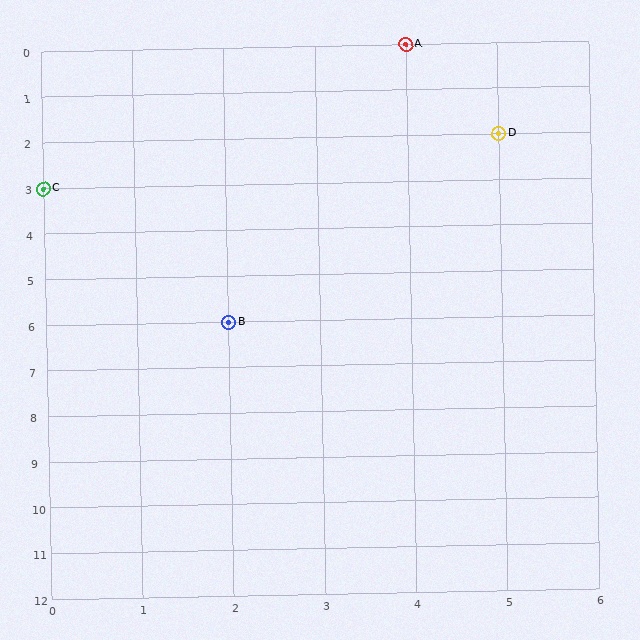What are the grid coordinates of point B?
Point B is at grid coordinates (2, 6).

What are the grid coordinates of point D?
Point D is at grid coordinates (5, 2).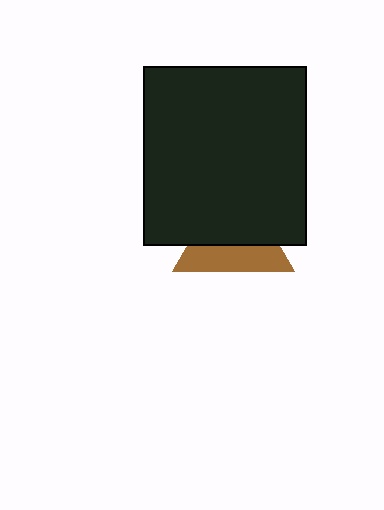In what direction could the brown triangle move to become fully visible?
The brown triangle could move down. That would shift it out from behind the black rectangle entirely.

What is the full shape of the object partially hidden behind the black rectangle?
The partially hidden object is a brown triangle.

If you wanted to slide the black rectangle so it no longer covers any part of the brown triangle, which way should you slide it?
Slide it up — that is the most direct way to separate the two shapes.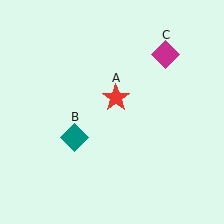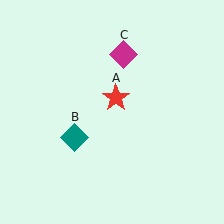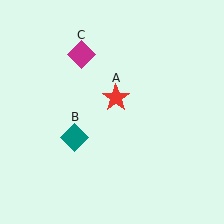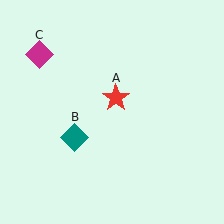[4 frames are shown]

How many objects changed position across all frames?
1 object changed position: magenta diamond (object C).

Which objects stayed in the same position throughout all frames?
Red star (object A) and teal diamond (object B) remained stationary.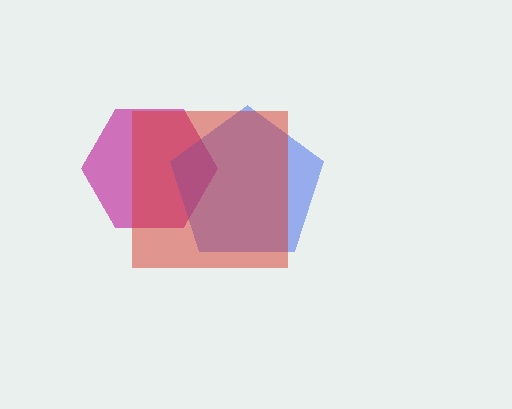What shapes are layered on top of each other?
The layered shapes are: a magenta hexagon, a blue pentagon, a red square.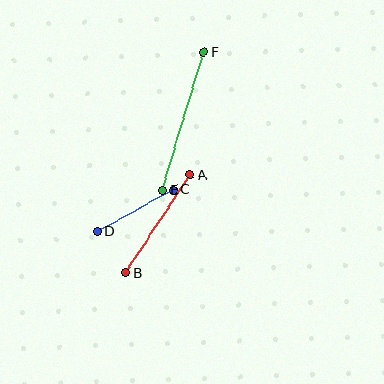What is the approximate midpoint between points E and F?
The midpoint is at approximately (183, 121) pixels.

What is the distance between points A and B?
The distance is approximately 118 pixels.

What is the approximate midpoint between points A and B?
The midpoint is at approximately (158, 224) pixels.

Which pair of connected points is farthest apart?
Points E and F are farthest apart.